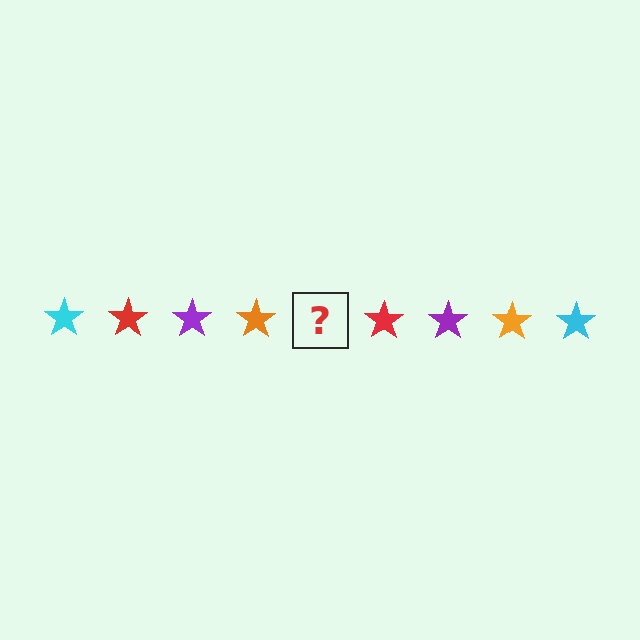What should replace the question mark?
The question mark should be replaced with a cyan star.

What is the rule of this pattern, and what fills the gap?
The rule is that the pattern cycles through cyan, red, purple, orange stars. The gap should be filled with a cyan star.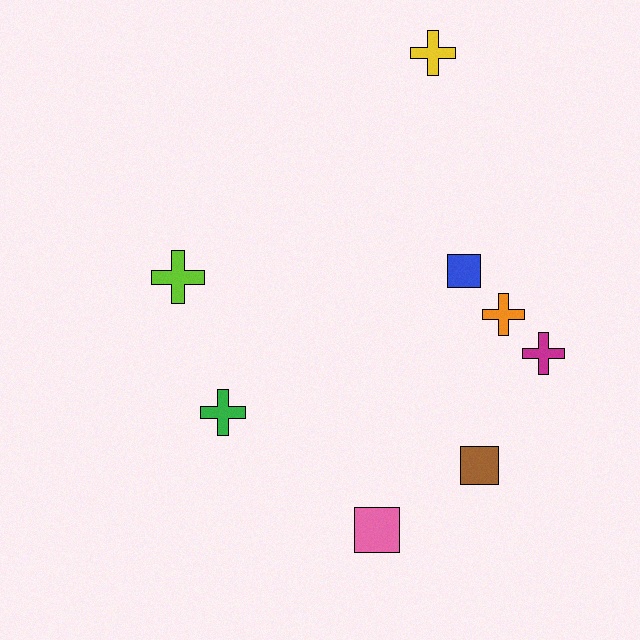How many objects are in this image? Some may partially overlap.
There are 8 objects.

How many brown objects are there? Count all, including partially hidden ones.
There is 1 brown object.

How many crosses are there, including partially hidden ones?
There are 5 crosses.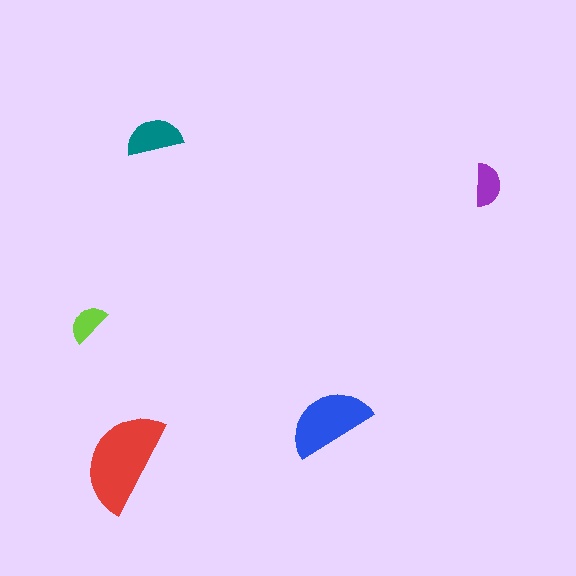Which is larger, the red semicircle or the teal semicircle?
The red one.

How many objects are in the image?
There are 5 objects in the image.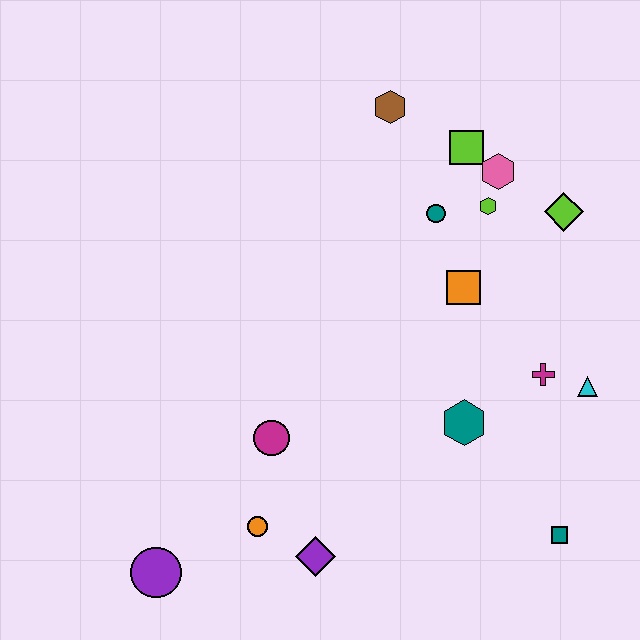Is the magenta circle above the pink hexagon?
No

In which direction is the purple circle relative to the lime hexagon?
The purple circle is below the lime hexagon.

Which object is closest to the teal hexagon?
The magenta cross is closest to the teal hexagon.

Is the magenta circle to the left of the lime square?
Yes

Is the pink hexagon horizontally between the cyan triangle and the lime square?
Yes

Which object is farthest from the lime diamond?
The purple circle is farthest from the lime diamond.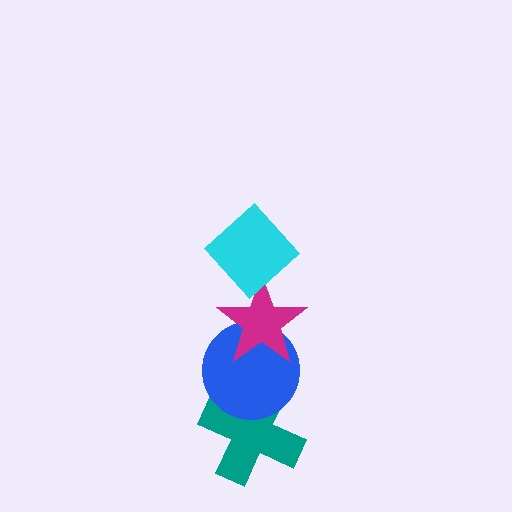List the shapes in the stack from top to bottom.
From top to bottom: the cyan diamond, the magenta star, the blue circle, the teal cross.